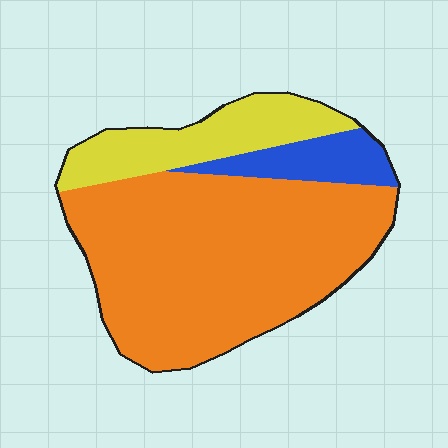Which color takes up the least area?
Blue, at roughly 10%.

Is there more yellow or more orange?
Orange.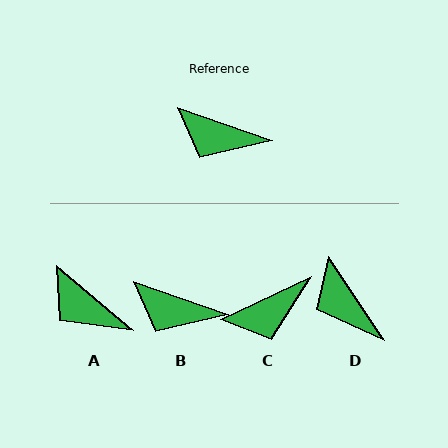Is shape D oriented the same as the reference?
No, it is off by about 37 degrees.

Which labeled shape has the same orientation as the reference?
B.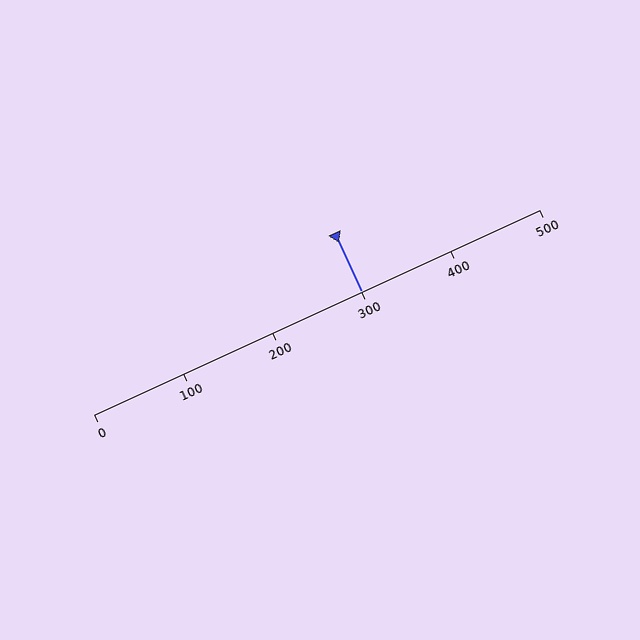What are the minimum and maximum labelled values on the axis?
The axis runs from 0 to 500.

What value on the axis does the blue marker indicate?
The marker indicates approximately 300.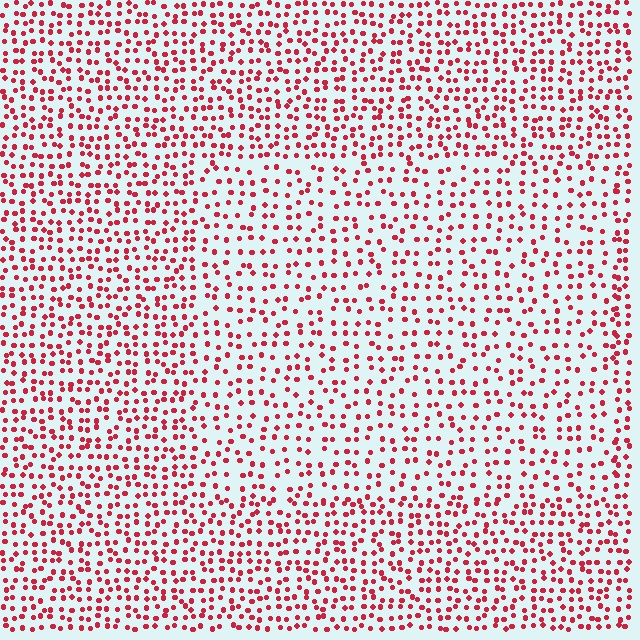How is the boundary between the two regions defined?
The boundary is defined by a change in element density (approximately 1.5x ratio). All elements are the same color, size, and shape.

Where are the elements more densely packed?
The elements are more densely packed outside the rectangle boundary.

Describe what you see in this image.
The image contains small red elements arranged at two different densities. A rectangle-shaped region is visible where the elements are less densely packed than the surrounding area.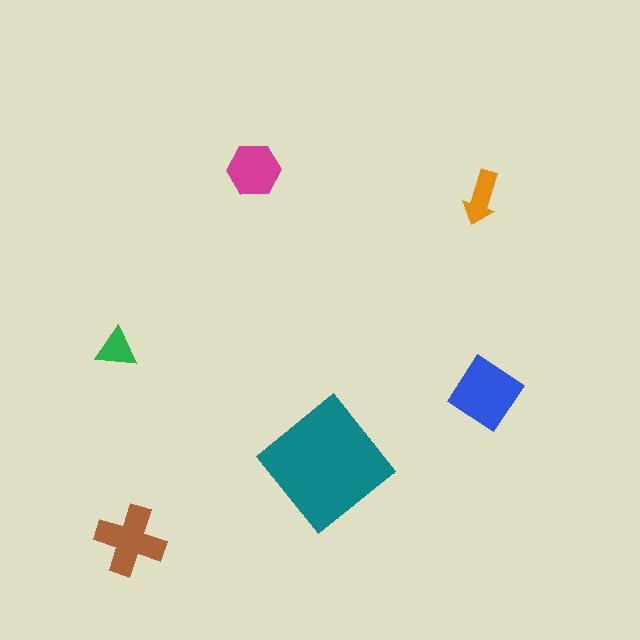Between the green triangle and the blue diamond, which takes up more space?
The blue diamond.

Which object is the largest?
The teal diamond.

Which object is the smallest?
The green triangle.